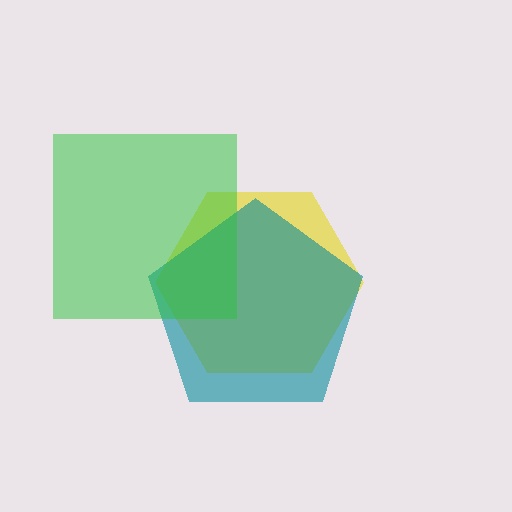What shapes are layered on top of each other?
The layered shapes are: a yellow hexagon, a teal pentagon, a green square.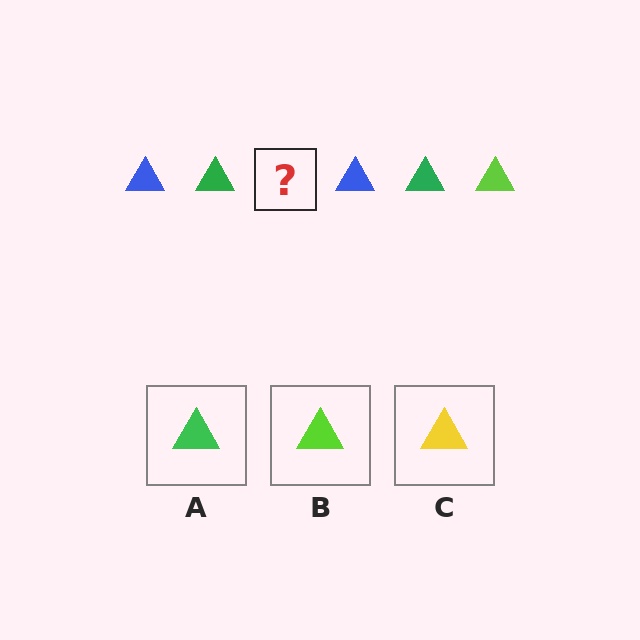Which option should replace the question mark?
Option B.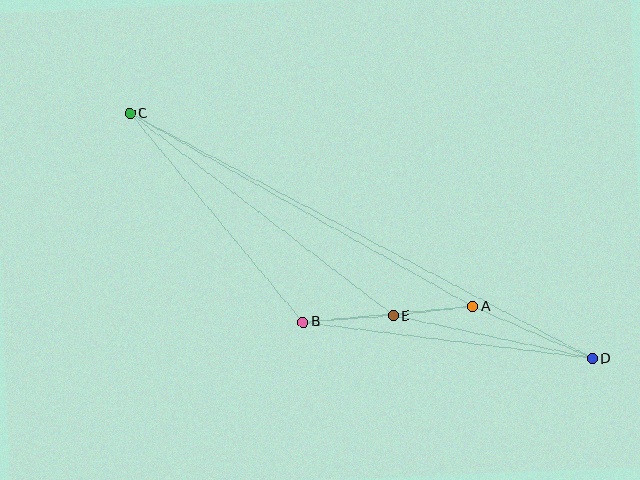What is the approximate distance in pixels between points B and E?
The distance between B and E is approximately 90 pixels.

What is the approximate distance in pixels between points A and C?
The distance between A and C is approximately 394 pixels.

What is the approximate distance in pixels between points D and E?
The distance between D and E is approximately 204 pixels.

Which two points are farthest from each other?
Points C and D are farthest from each other.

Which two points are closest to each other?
Points A and E are closest to each other.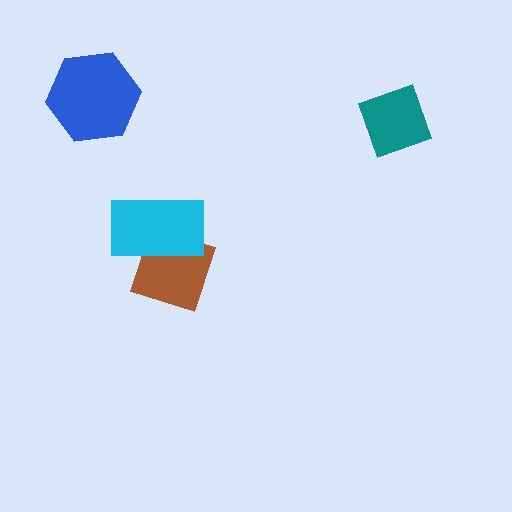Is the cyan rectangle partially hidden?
No, no other shape covers it.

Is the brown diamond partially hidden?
Yes, it is partially covered by another shape.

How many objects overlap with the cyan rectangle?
1 object overlaps with the cyan rectangle.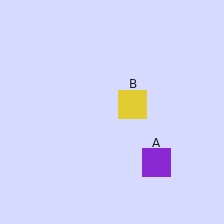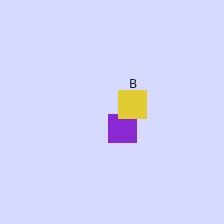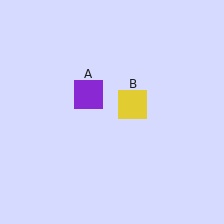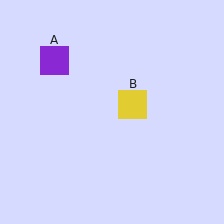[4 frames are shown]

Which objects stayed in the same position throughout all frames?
Yellow square (object B) remained stationary.